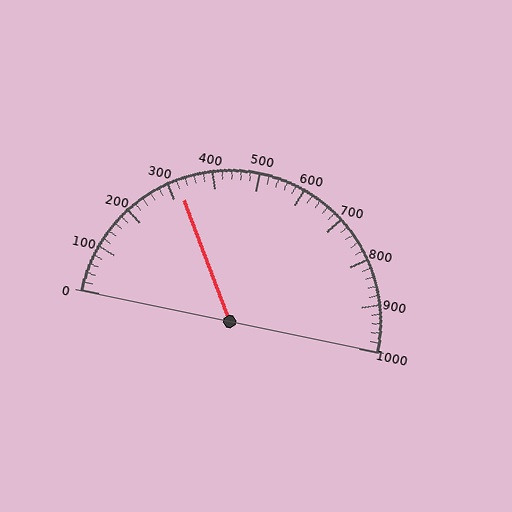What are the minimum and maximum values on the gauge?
The gauge ranges from 0 to 1000.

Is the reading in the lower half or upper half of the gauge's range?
The reading is in the lower half of the range (0 to 1000).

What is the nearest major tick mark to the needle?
The nearest major tick mark is 300.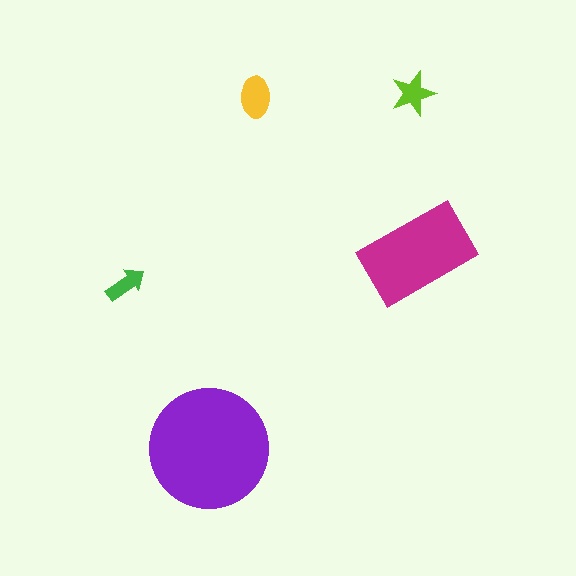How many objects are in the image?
There are 5 objects in the image.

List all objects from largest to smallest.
The purple circle, the magenta rectangle, the yellow ellipse, the lime star, the green arrow.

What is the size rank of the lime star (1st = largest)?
4th.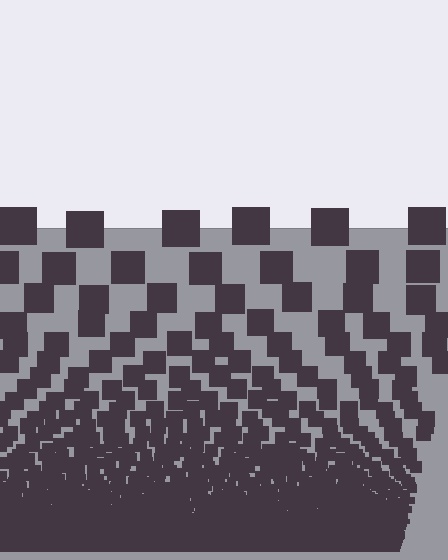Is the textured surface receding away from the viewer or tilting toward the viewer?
The surface appears to tilt toward the viewer. Texture elements get larger and sparser toward the top.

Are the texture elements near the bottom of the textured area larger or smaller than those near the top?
Smaller. The gradient is inverted — elements near the bottom are smaller and denser.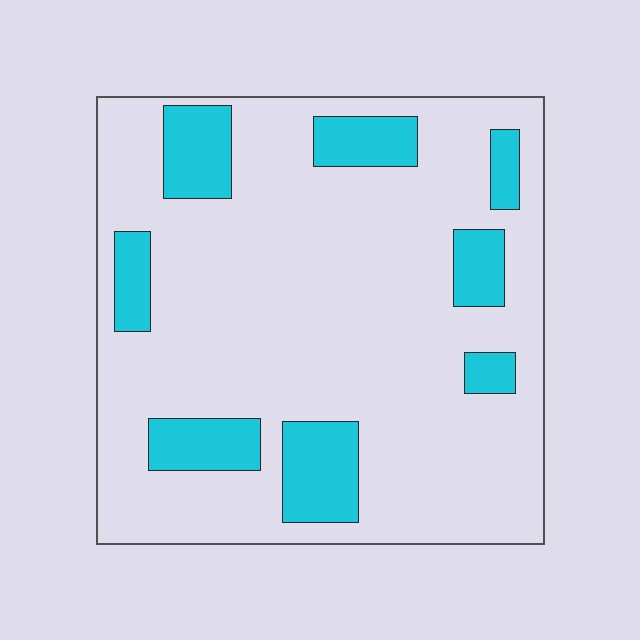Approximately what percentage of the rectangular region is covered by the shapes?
Approximately 20%.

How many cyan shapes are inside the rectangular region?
8.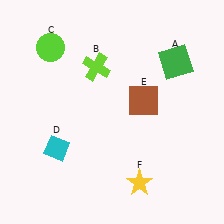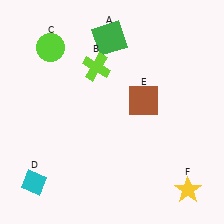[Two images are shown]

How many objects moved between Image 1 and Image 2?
3 objects moved between the two images.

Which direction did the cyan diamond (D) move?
The cyan diamond (D) moved down.